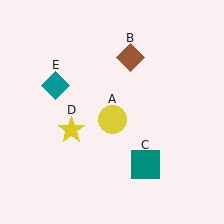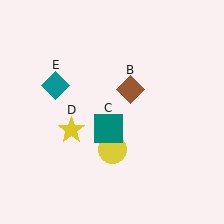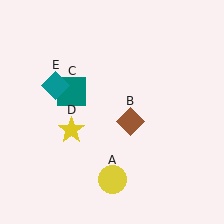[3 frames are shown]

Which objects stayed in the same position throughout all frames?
Yellow star (object D) and teal diamond (object E) remained stationary.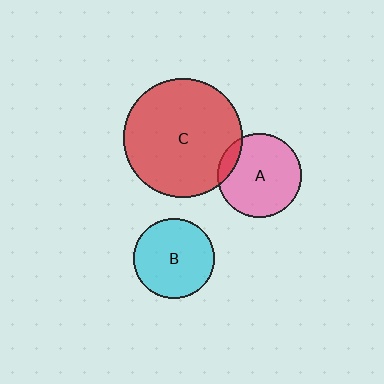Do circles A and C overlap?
Yes.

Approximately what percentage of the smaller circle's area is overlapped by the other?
Approximately 10%.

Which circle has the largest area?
Circle C (red).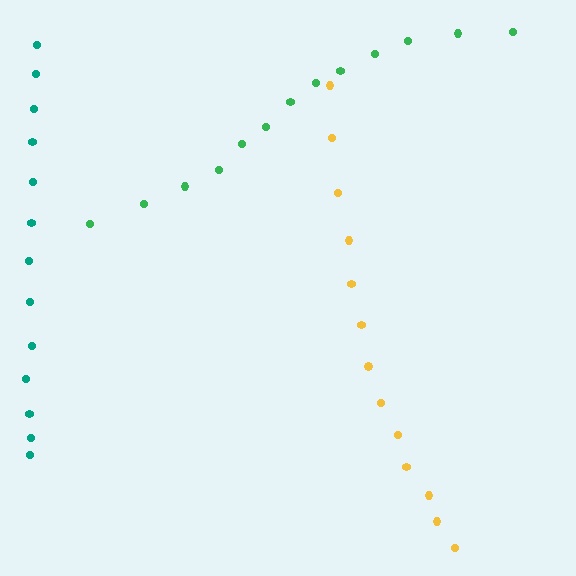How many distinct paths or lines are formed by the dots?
There are 3 distinct paths.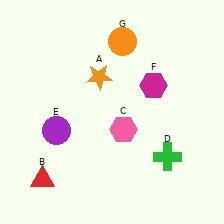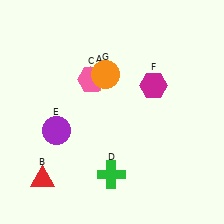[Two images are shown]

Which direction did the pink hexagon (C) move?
The pink hexagon (C) moved up.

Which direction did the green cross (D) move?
The green cross (D) moved left.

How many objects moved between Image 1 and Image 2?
3 objects moved between the two images.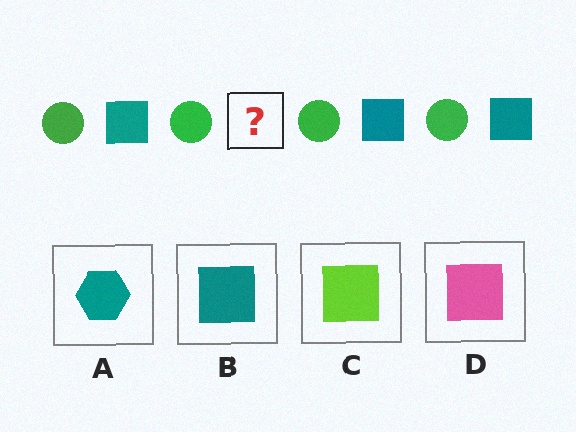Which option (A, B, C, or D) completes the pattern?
B.